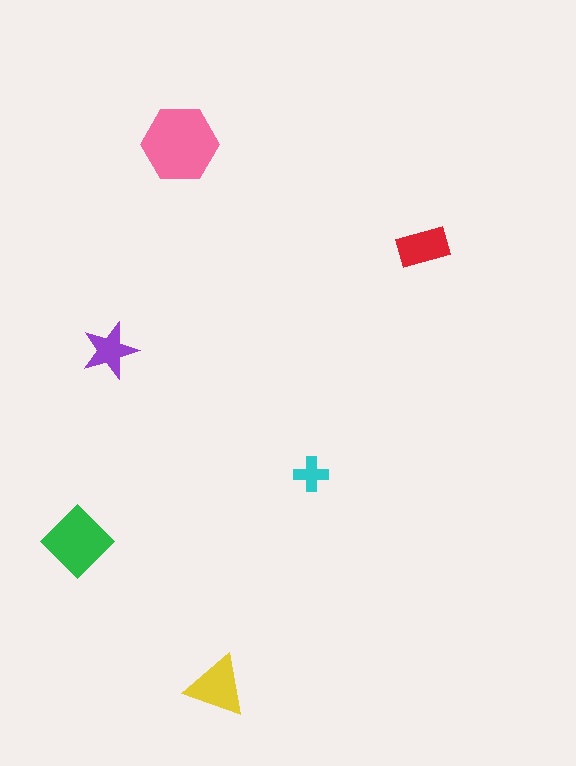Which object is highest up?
The pink hexagon is topmost.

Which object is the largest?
The pink hexagon.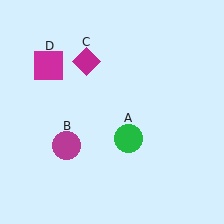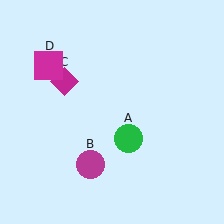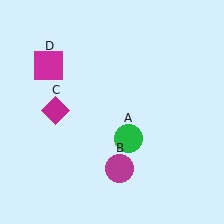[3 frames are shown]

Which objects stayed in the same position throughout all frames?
Green circle (object A) and magenta square (object D) remained stationary.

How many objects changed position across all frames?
2 objects changed position: magenta circle (object B), magenta diamond (object C).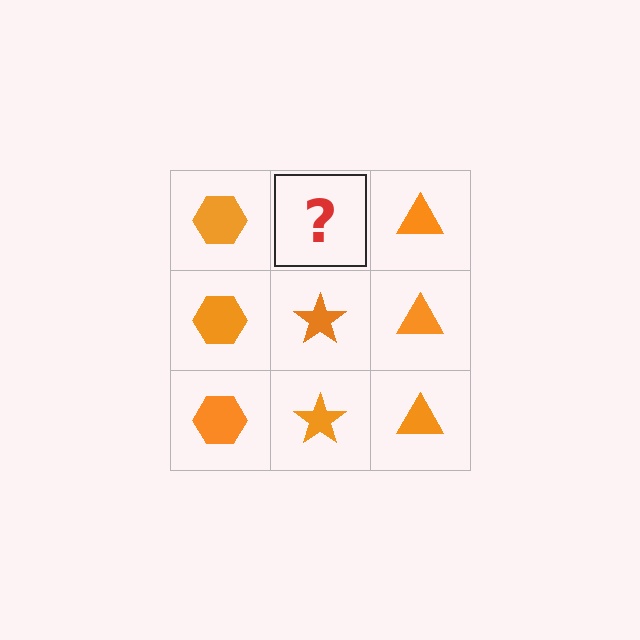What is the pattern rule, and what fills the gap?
The rule is that each column has a consistent shape. The gap should be filled with an orange star.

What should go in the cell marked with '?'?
The missing cell should contain an orange star.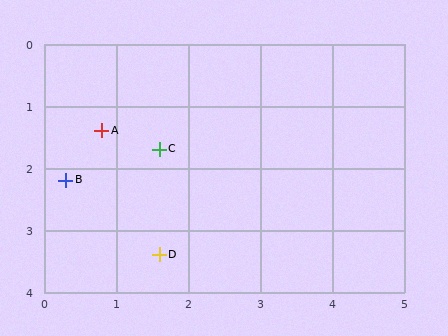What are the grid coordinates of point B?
Point B is at approximately (0.3, 2.2).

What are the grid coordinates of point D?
Point D is at approximately (1.6, 3.4).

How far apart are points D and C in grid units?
Points D and C are about 1.7 grid units apart.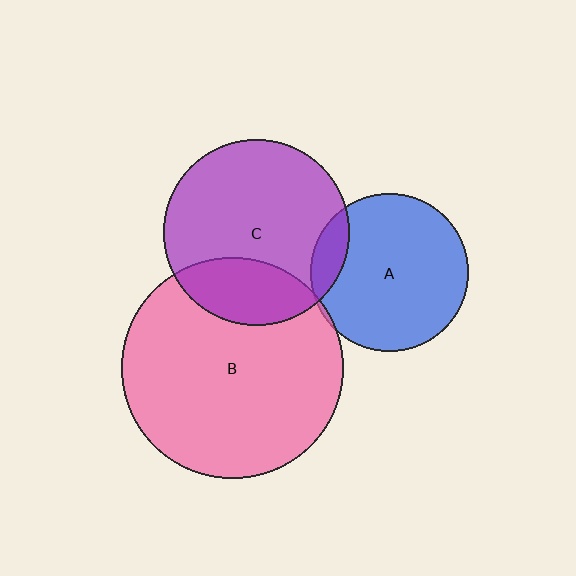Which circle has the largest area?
Circle B (pink).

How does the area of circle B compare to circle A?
Approximately 2.0 times.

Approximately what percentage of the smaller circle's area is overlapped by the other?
Approximately 10%.